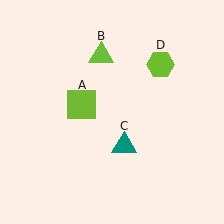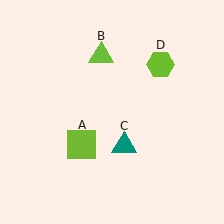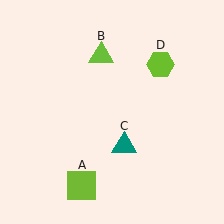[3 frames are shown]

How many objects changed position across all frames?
1 object changed position: lime square (object A).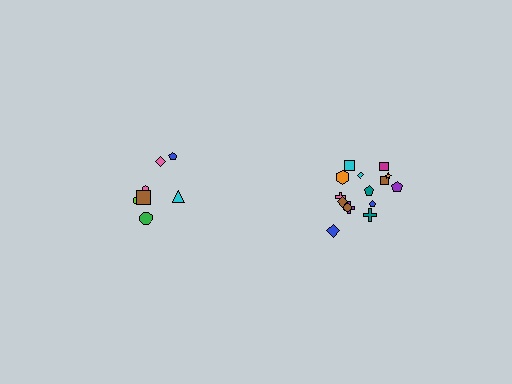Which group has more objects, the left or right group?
The right group.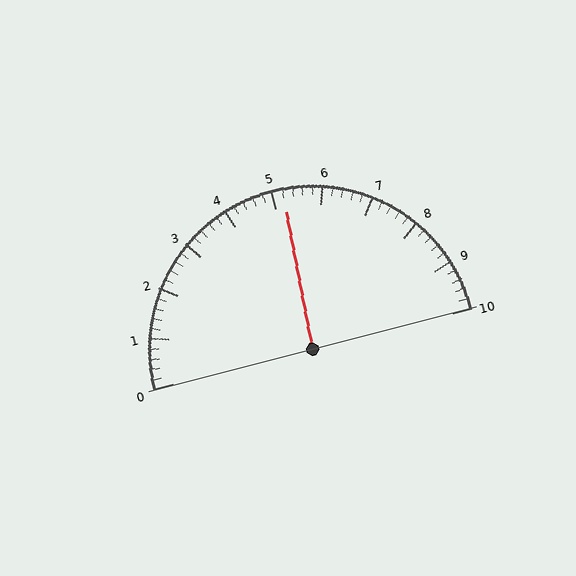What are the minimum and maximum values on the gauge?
The gauge ranges from 0 to 10.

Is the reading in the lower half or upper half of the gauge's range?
The reading is in the upper half of the range (0 to 10).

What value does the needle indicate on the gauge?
The needle indicates approximately 5.2.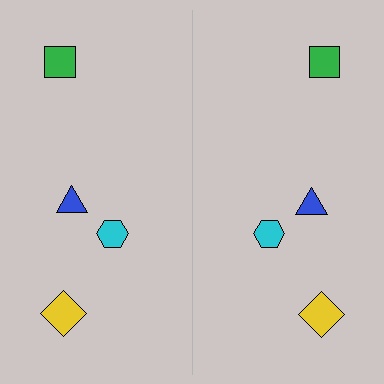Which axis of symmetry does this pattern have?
The pattern has a vertical axis of symmetry running through the center of the image.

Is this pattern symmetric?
Yes, this pattern has bilateral (reflection) symmetry.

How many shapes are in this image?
There are 8 shapes in this image.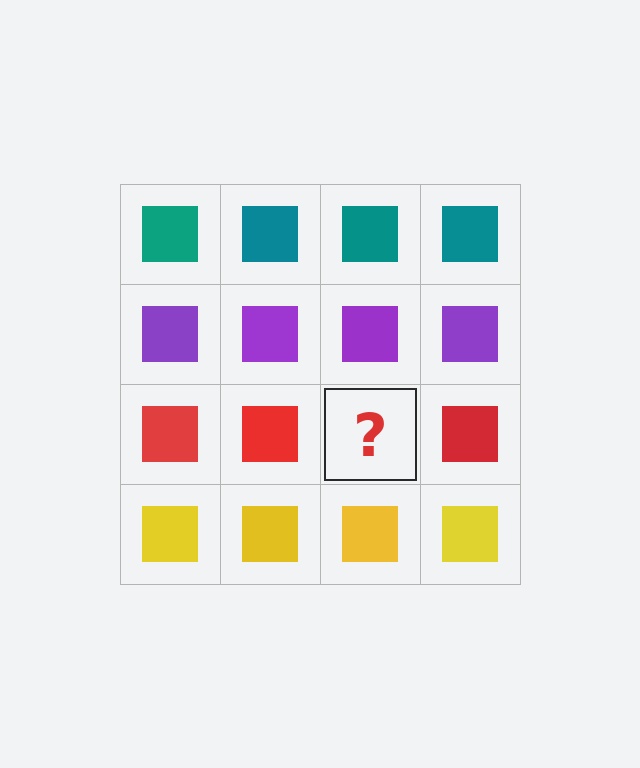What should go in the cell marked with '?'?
The missing cell should contain a red square.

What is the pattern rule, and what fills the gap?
The rule is that each row has a consistent color. The gap should be filled with a red square.